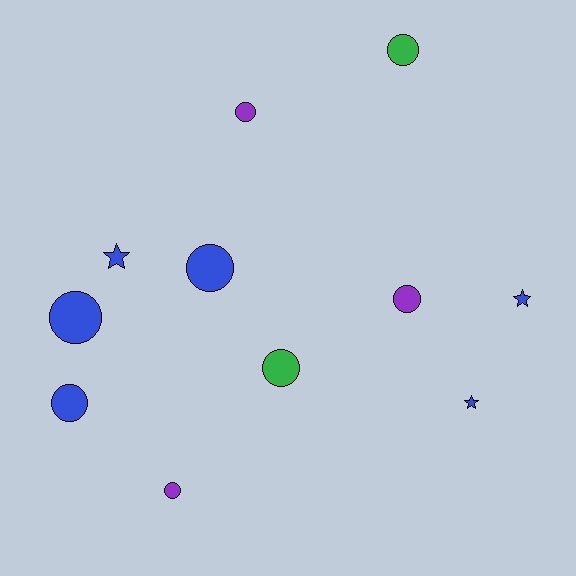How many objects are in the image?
There are 11 objects.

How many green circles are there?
There are 2 green circles.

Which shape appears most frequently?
Circle, with 8 objects.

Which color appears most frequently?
Blue, with 6 objects.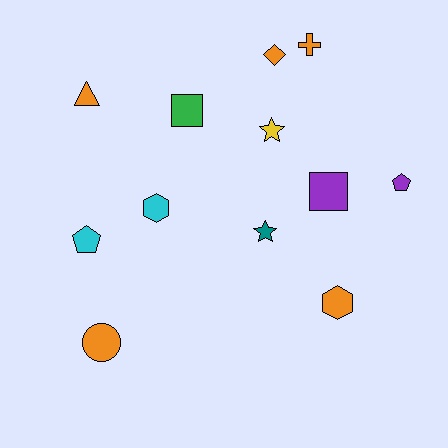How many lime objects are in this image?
There are no lime objects.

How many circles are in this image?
There is 1 circle.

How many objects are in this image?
There are 12 objects.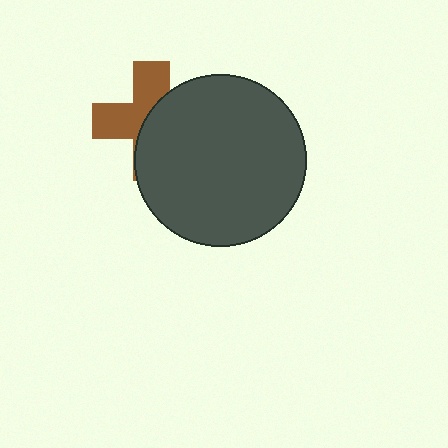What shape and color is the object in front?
The object in front is a dark gray circle.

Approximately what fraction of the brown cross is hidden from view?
Roughly 54% of the brown cross is hidden behind the dark gray circle.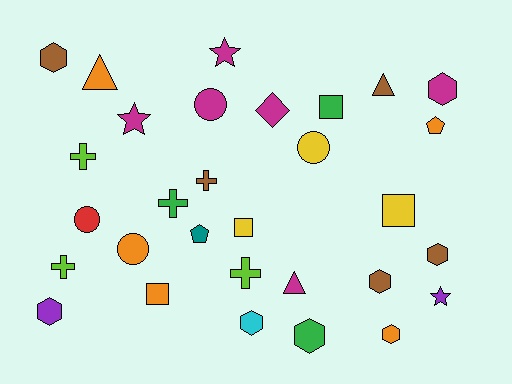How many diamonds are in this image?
There is 1 diamond.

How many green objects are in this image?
There are 3 green objects.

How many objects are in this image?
There are 30 objects.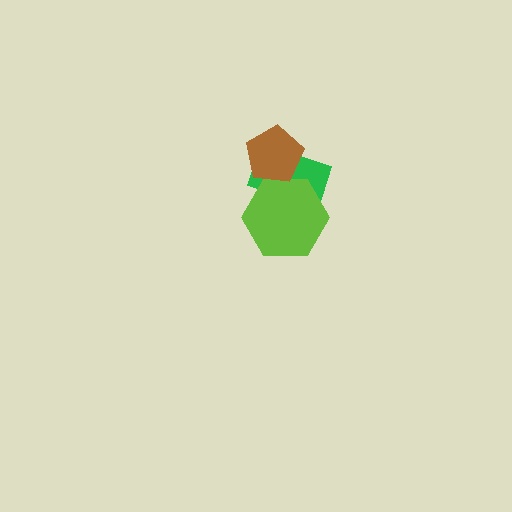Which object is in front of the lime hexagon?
The brown pentagon is in front of the lime hexagon.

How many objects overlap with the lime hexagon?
2 objects overlap with the lime hexagon.